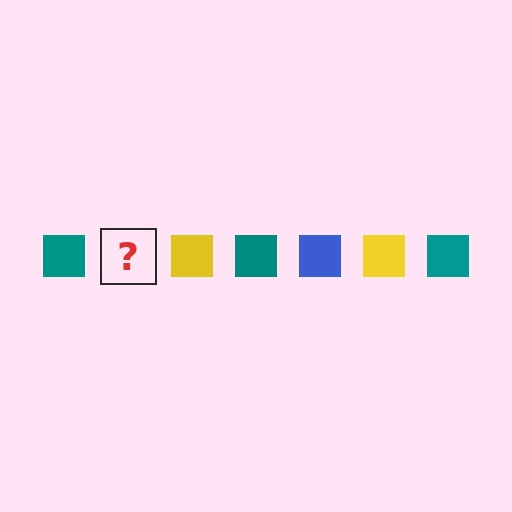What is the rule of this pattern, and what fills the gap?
The rule is that the pattern cycles through teal, blue, yellow squares. The gap should be filled with a blue square.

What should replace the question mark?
The question mark should be replaced with a blue square.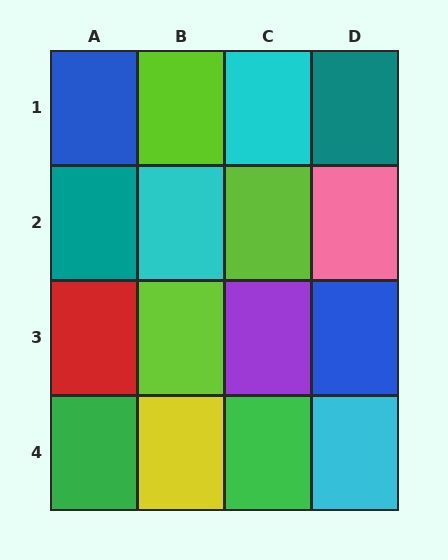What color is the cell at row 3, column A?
Red.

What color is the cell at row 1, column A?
Blue.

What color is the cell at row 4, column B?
Yellow.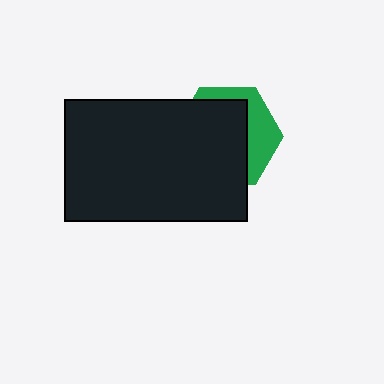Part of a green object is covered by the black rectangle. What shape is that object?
It is a hexagon.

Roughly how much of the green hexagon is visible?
A small part of it is visible (roughly 34%).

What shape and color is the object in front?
The object in front is a black rectangle.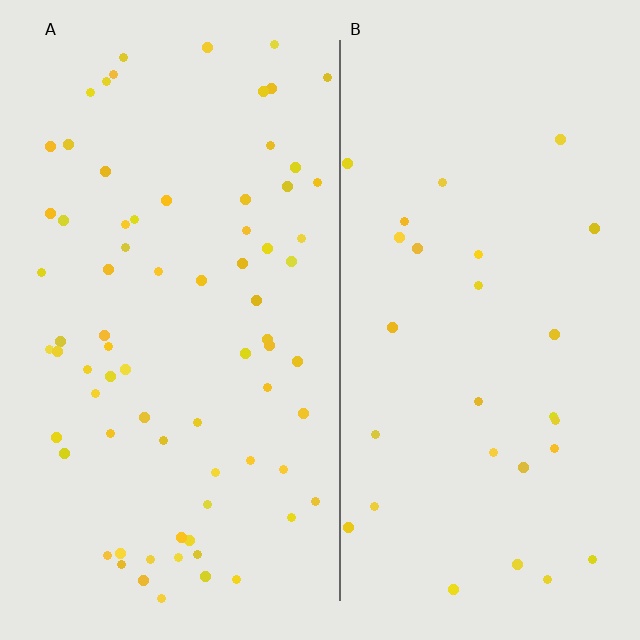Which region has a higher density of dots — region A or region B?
A (the left).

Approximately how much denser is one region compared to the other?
Approximately 2.6× — region A over region B.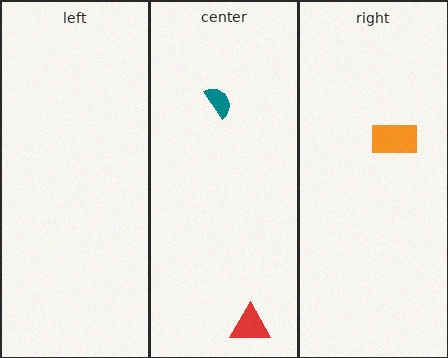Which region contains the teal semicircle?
The center region.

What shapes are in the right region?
The orange rectangle.